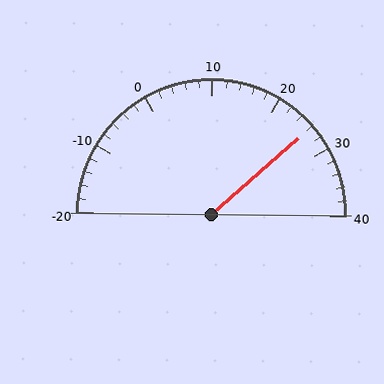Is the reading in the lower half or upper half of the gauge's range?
The reading is in the upper half of the range (-20 to 40).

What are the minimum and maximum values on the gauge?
The gauge ranges from -20 to 40.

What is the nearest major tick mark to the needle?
The nearest major tick mark is 30.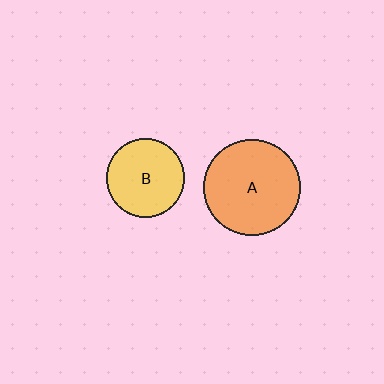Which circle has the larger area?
Circle A (orange).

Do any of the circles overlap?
No, none of the circles overlap.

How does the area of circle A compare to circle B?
Approximately 1.5 times.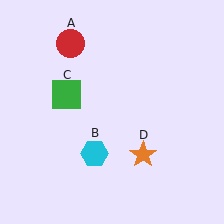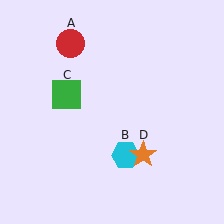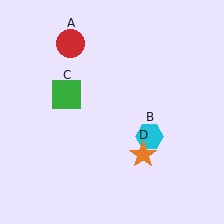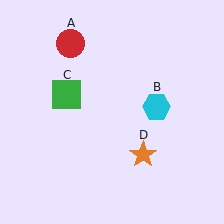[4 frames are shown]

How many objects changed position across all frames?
1 object changed position: cyan hexagon (object B).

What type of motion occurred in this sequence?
The cyan hexagon (object B) rotated counterclockwise around the center of the scene.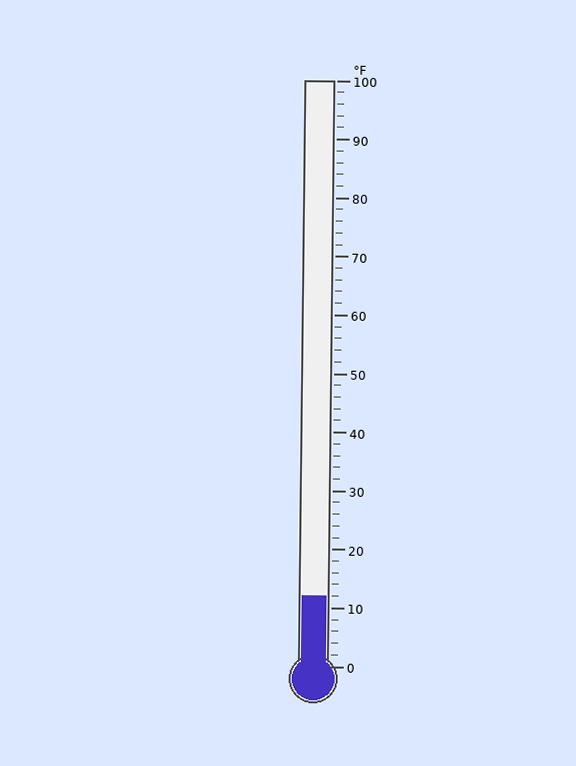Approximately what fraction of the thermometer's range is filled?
The thermometer is filled to approximately 10% of its range.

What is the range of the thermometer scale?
The thermometer scale ranges from 0°F to 100°F.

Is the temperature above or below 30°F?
The temperature is below 30°F.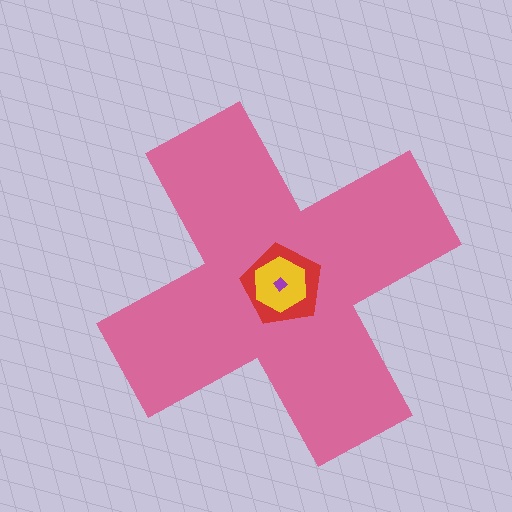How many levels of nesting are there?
4.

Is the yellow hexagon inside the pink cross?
Yes.